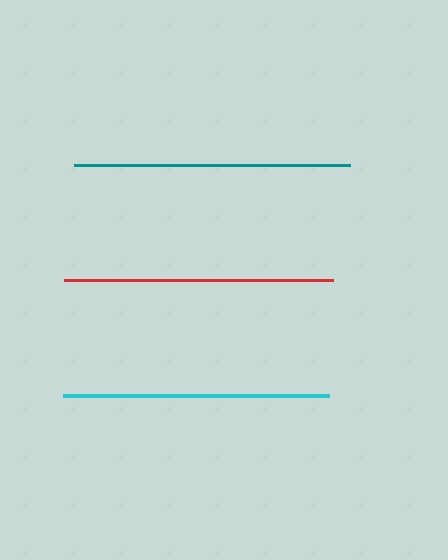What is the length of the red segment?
The red segment is approximately 269 pixels long.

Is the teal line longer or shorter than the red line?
The teal line is longer than the red line.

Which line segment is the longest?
The teal line is the longest at approximately 276 pixels.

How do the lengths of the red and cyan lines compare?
The red and cyan lines are approximately the same length.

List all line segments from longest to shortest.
From longest to shortest: teal, red, cyan.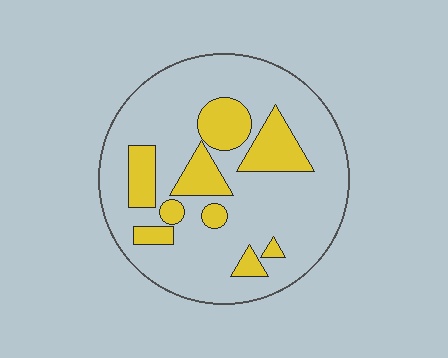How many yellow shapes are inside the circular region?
9.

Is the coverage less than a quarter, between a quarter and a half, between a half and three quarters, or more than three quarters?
Less than a quarter.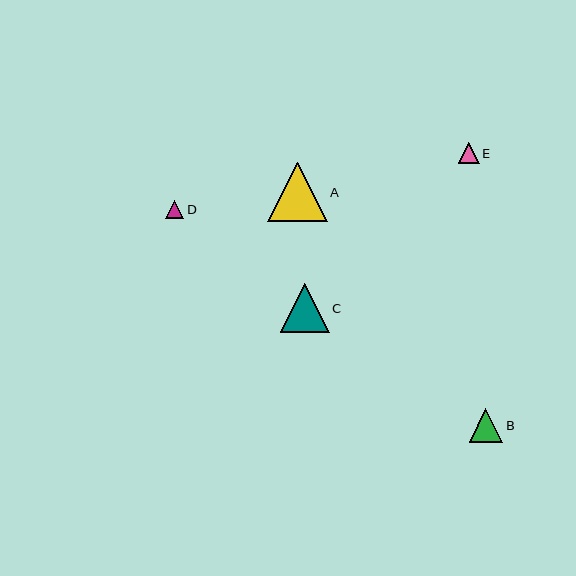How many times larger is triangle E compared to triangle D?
Triangle E is approximately 1.1 times the size of triangle D.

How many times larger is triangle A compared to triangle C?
Triangle A is approximately 1.2 times the size of triangle C.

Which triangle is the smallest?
Triangle D is the smallest with a size of approximately 18 pixels.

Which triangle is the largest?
Triangle A is the largest with a size of approximately 59 pixels.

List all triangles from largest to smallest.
From largest to smallest: A, C, B, E, D.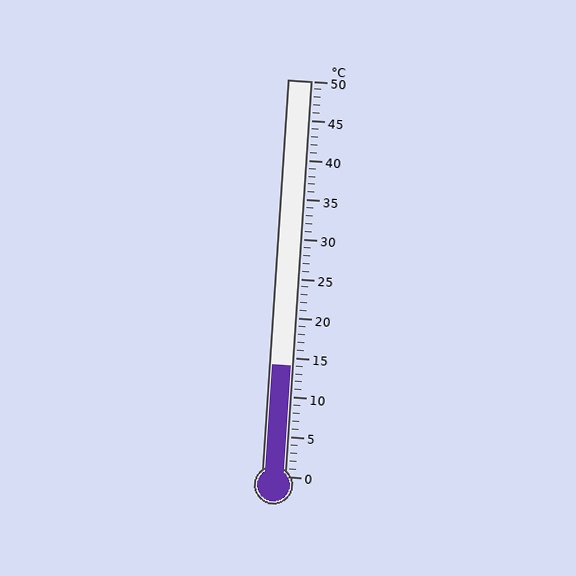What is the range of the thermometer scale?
The thermometer scale ranges from 0°C to 50°C.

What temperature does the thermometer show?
The thermometer shows approximately 14°C.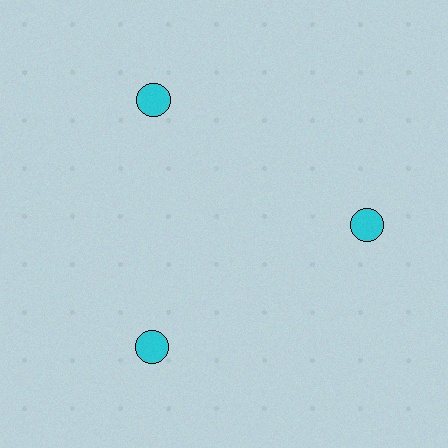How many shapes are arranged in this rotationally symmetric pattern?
There are 3 shapes, arranged in 3 groups of 1.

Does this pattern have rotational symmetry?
Yes, this pattern has 3-fold rotational symmetry. It looks the same after rotating 120 degrees around the center.